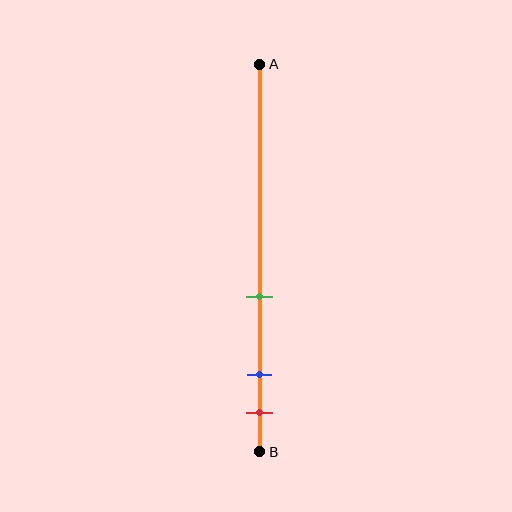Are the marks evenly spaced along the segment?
No, the marks are not evenly spaced.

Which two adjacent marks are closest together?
The blue and red marks are the closest adjacent pair.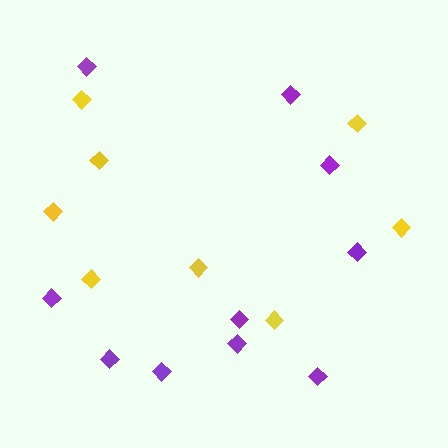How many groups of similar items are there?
There are 2 groups: one group of yellow diamonds (8) and one group of purple diamonds (10).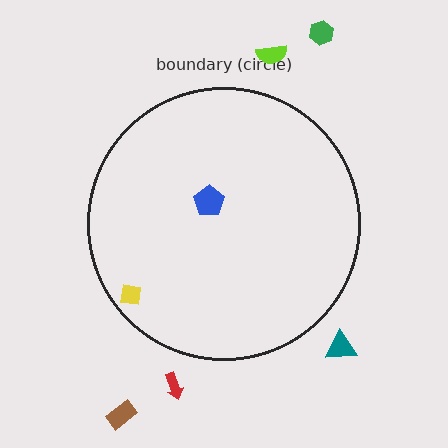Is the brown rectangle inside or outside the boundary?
Outside.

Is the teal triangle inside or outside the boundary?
Outside.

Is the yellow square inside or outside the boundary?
Inside.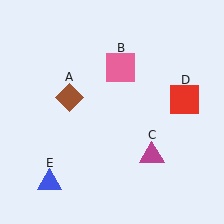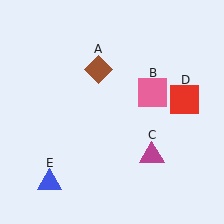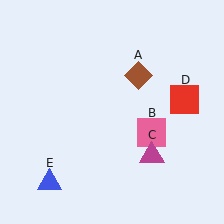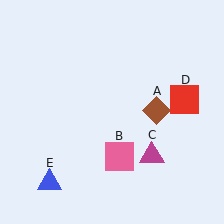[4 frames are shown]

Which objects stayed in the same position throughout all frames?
Magenta triangle (object C) and red square (object D) and blue triangle (object E) remained stationary.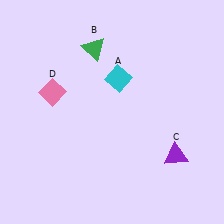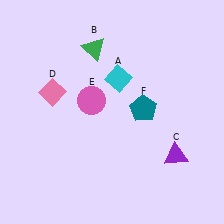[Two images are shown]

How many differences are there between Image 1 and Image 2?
There are 2 differences between the two images.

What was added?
A pink circle (E), a teal pentagon (F) were added in Image 2.